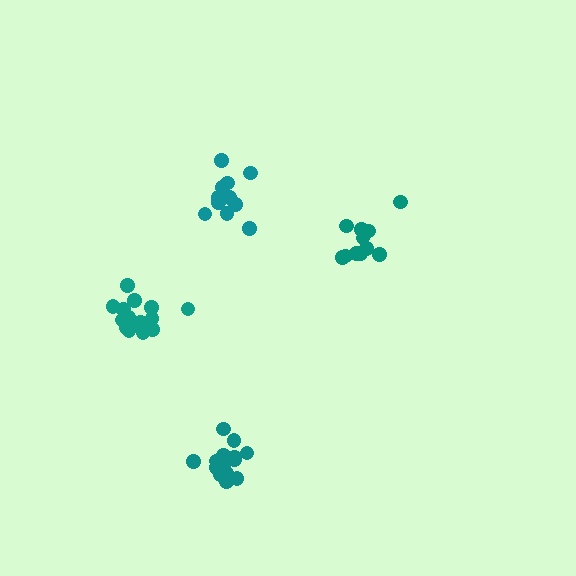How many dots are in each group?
Group 1: 11 dots, Group 2: 15 dots, Group 3: 11 dots, Group 4: 17 dots (54 total).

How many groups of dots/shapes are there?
There are 4 groups.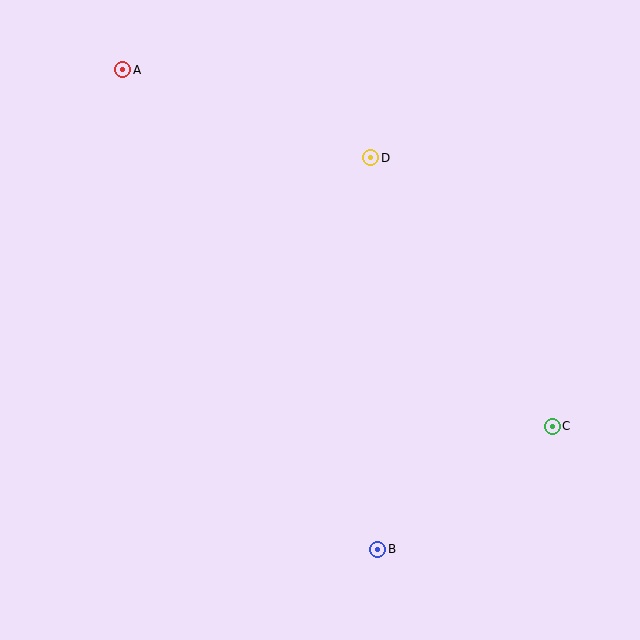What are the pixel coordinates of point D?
Point D is at (371, 158).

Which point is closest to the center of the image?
Point D at (371, 158) is closest to the center.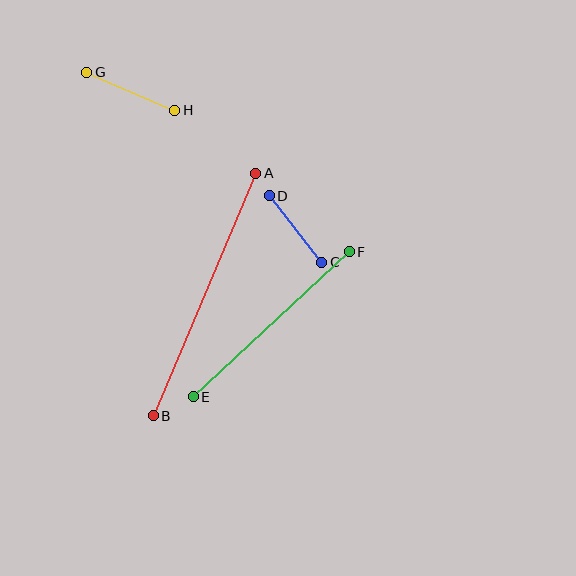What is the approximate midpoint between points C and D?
The midpoint is at approximately (295, 229) pixels.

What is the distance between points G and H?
The distance is approximately 96 pixels.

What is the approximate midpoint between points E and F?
The midpoint is at approximately (271, 324) pixels.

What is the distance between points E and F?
The distance is approximately 213 pixels.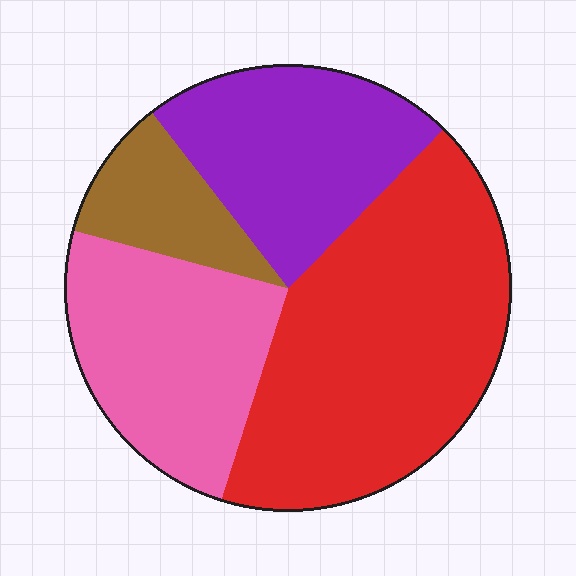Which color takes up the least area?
Brown, at roughly 10%.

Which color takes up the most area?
Red, at roughly 40%.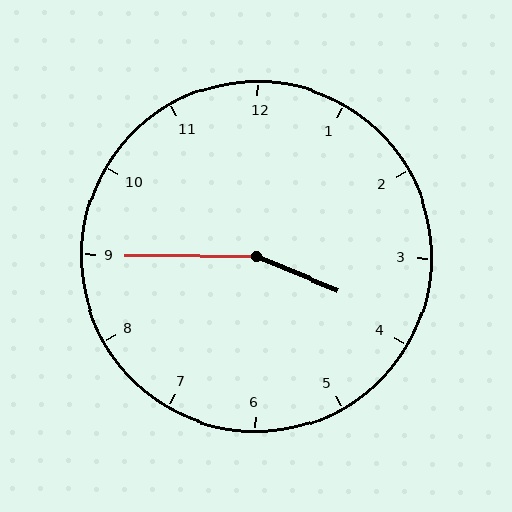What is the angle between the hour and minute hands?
Approximately 158 degrees.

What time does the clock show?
3:45.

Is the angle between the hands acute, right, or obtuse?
It is obtuse.